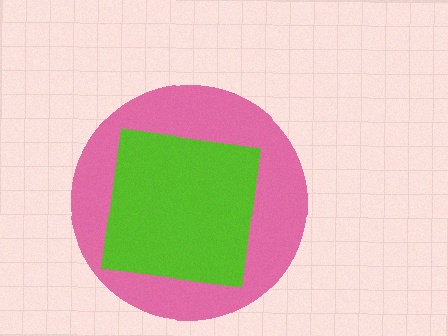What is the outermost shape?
The pink circle.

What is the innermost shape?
The lime square.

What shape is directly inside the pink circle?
The lime square.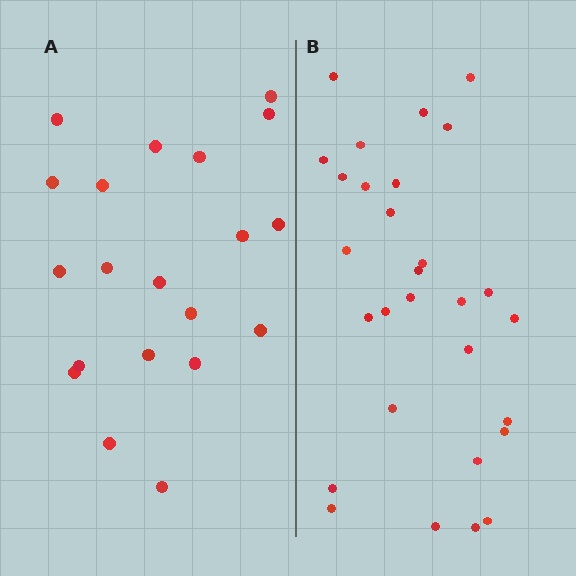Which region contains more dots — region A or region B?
Region B (the right region) has more dots.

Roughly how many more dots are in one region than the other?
Region B has roughly 8 or so more dots than region A.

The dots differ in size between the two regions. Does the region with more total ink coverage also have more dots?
No. Region A has more total ink coverage because its dots are larger, but region B actually contains more individual dots. Total area can be misleading — the number of items is what matters here.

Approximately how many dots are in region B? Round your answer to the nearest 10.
About 30 dots. (The exact count is 29, which rounds to 30.)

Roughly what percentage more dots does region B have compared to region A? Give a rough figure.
About 45% more.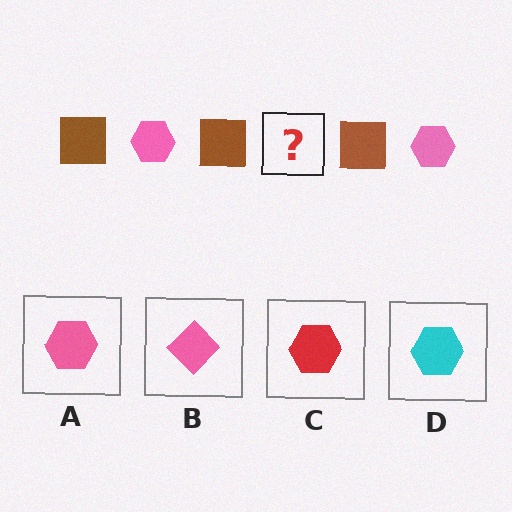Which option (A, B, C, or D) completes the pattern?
A.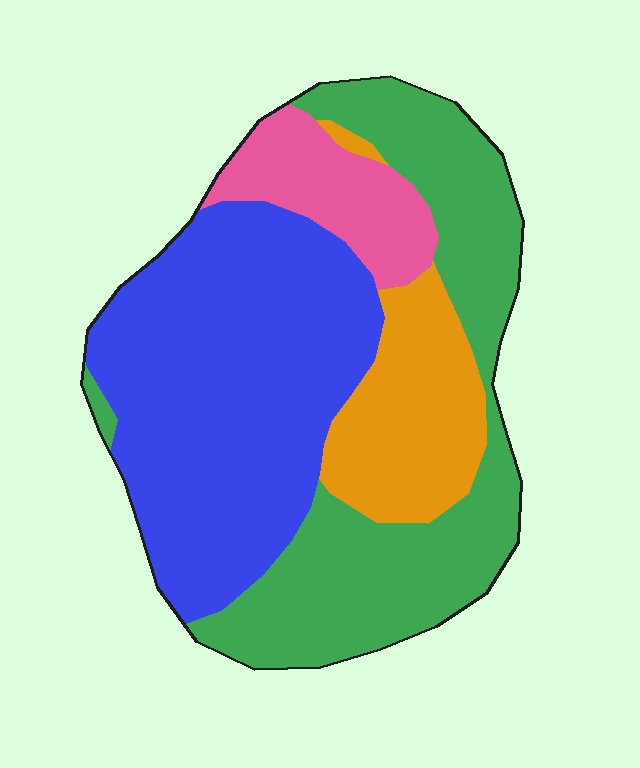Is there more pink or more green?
Green.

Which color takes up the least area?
Pink, at roughly 10%.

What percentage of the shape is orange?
Orange covers about 15% of the shape.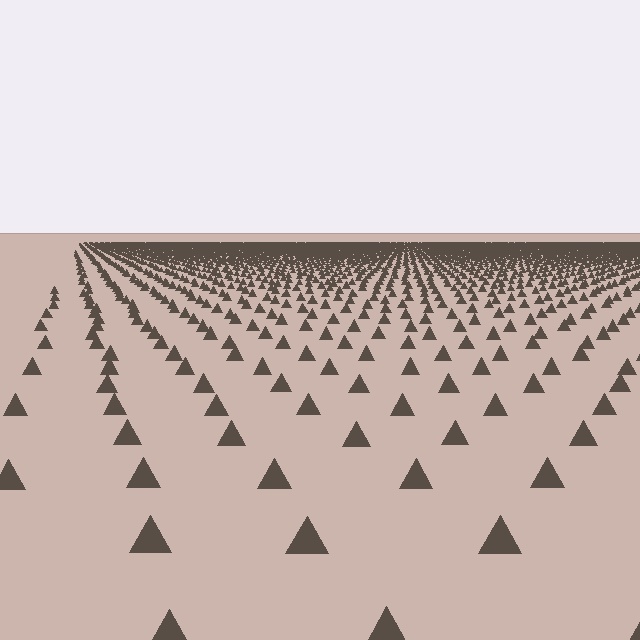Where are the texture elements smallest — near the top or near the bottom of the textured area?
Near the top.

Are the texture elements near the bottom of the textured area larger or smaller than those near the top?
Larger. Near the bottom, elements are closer to the viewer and appear at a bigger on-screen size.